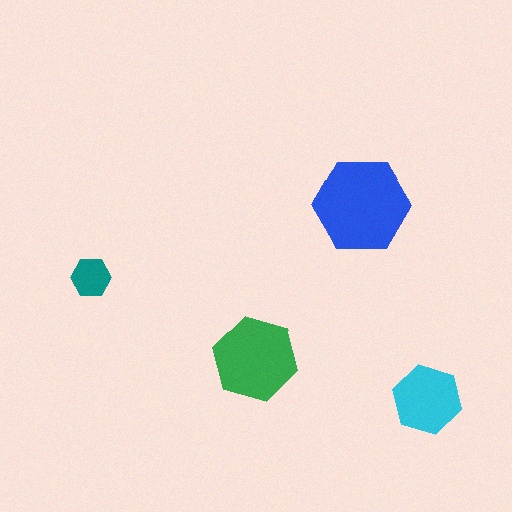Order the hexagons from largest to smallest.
the blue one, the green one, the cyan one, the teal one.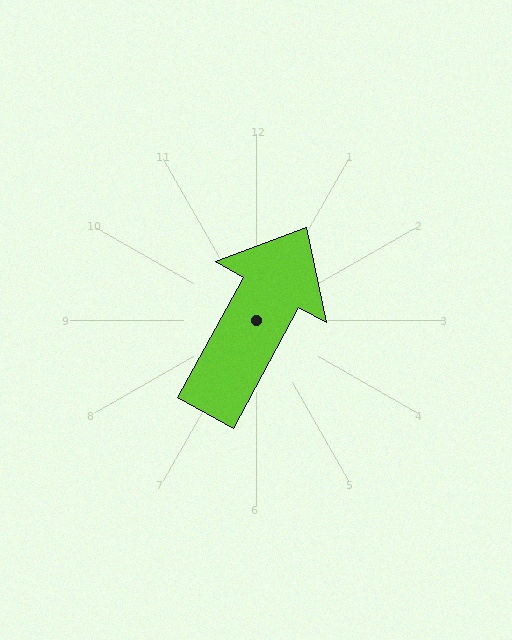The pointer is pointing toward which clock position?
Roughly 1 o'clock.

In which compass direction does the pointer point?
Northeast.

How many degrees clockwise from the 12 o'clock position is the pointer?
Approximately 28 degrees.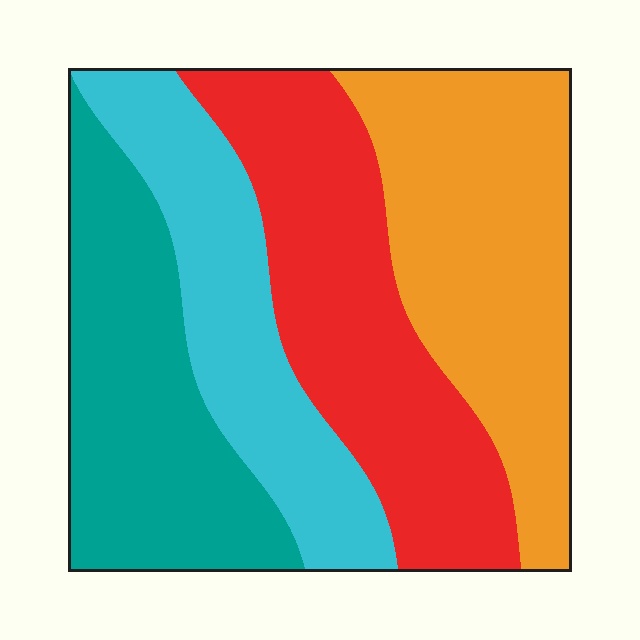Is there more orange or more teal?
Orange.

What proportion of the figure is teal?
Teal covers around 25% of the figure.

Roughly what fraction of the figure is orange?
Orange takes up about one quarter (1/4) of the figure.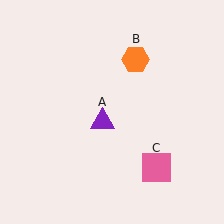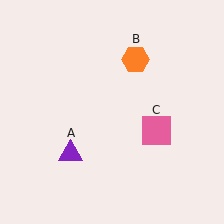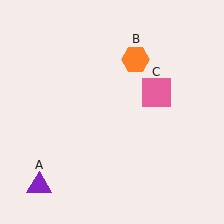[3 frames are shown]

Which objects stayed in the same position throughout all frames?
Orange hexagon (object B) remained stationary.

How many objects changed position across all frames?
2 objects changed position: purple triangle (object A), pink square (object C).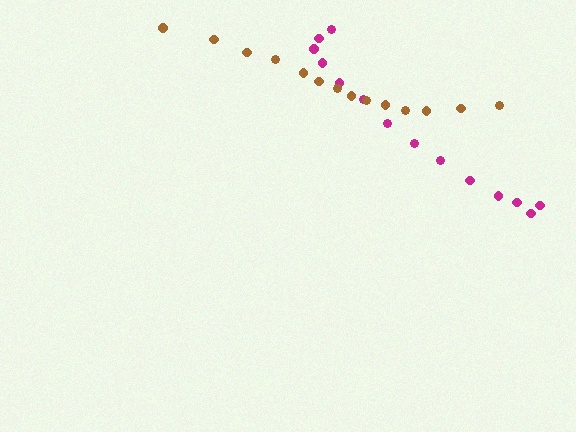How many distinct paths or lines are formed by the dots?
There are 2 distinct paths.